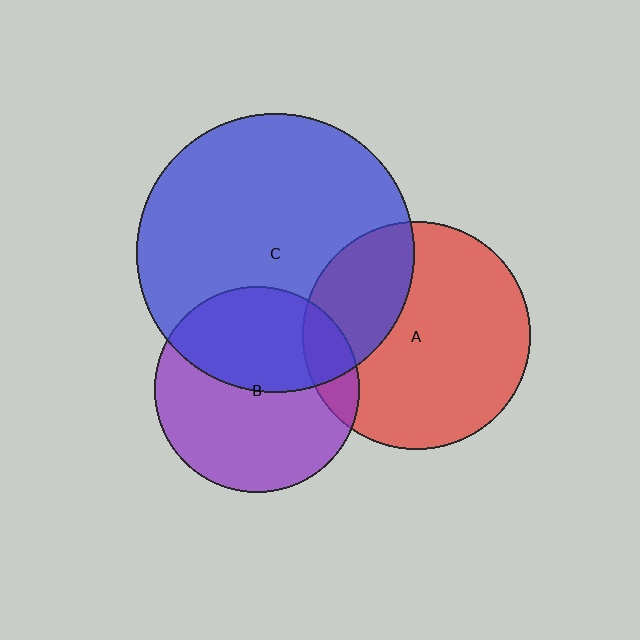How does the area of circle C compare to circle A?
Approximately 1.5 times.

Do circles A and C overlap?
Yes.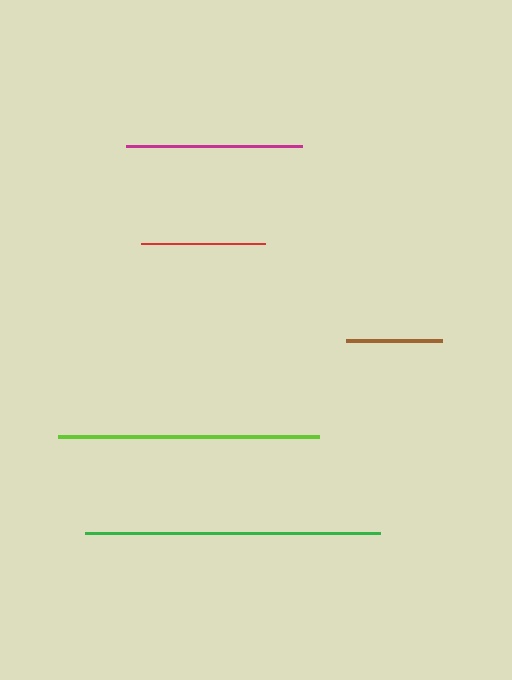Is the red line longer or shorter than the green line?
The green line is longer than the red line.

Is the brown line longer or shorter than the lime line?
The lime line is longer than the brown line.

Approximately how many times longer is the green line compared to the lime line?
The green line is approximately 1.1 times the length of the lime line.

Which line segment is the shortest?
The brown line is the shortest at approximately 97 pixels.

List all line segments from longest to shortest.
From longest to shortest: green, lime, magenta, red, brown.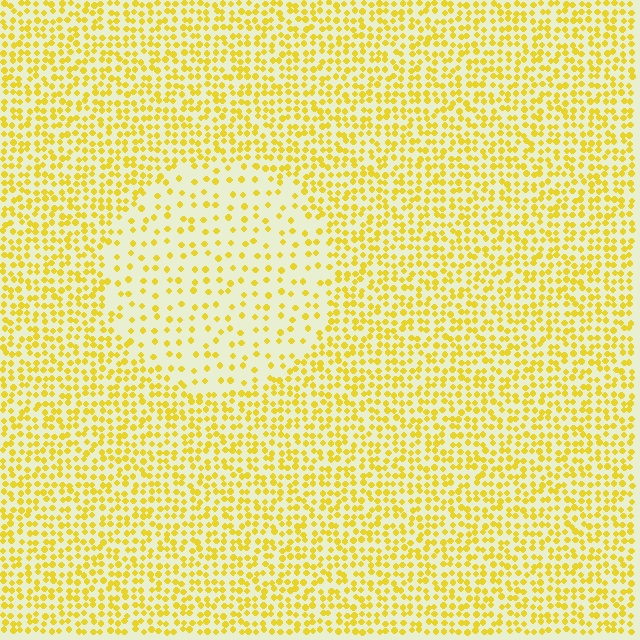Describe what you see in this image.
The image contains small yellow elements arranged at two different densities. A circle-shaped region is visible where the elements are less densely packed than the surrounding area.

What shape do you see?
I see a circle.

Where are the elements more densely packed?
The elements are more densely packed outside the circle boundary.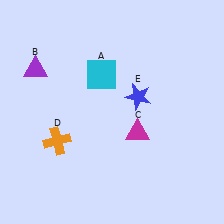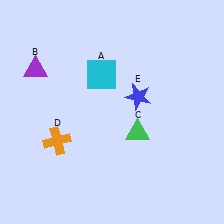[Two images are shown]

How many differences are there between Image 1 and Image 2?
There is 1 difference between the two images.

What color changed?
The triangle (C) changed from magenta in Image 1 to green in Image 2.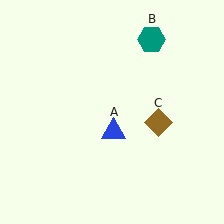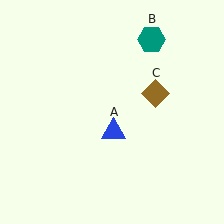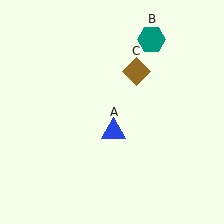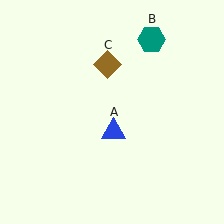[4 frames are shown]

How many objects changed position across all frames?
1 object changed position: brown diamond (object C).